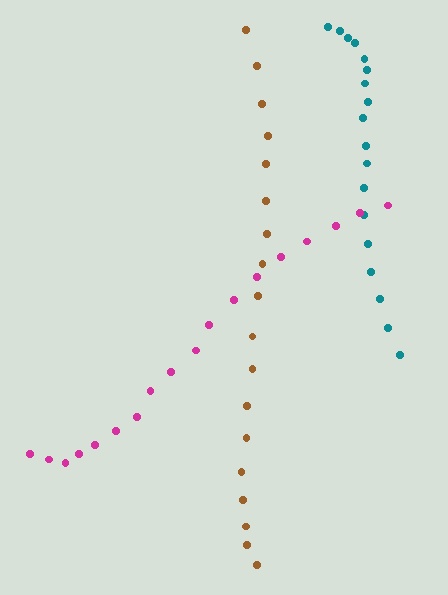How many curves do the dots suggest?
There are 3 distinct paths.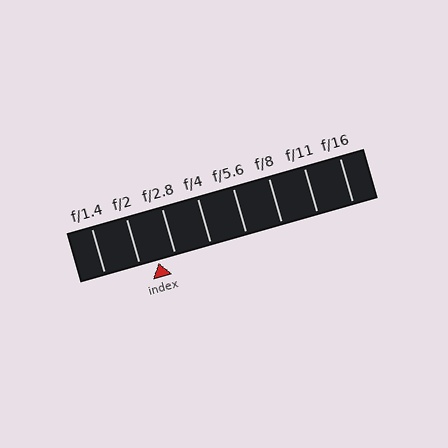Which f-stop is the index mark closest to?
The index mark is closest to f/2.8.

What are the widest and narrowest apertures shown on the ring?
The widest aperture shown is f/1.4 and the narrowest is f/16.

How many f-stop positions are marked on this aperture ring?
There are 8 f-stop positions marked.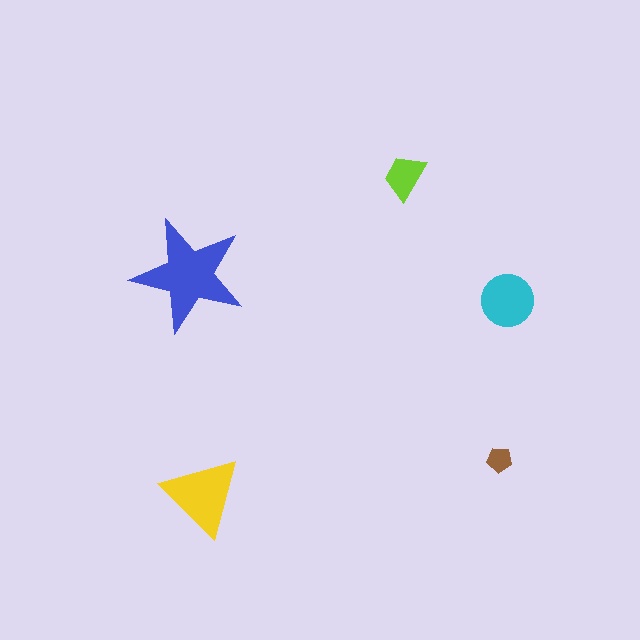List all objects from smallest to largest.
The brown pentagon, the lime trapezoid, the cyan circle, the yellow triangle, the blue star.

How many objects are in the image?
There are 5 objects in the image.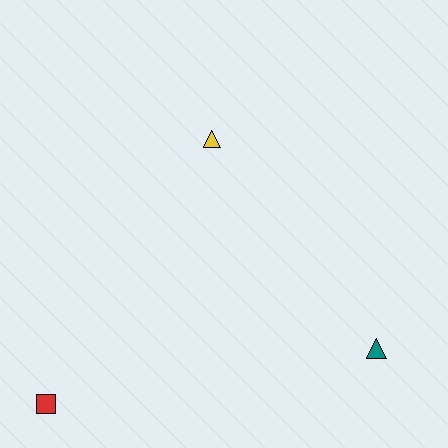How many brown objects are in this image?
There are no brown objects.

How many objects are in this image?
There are 3 objects.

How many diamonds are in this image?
There are no diamonds.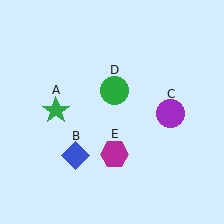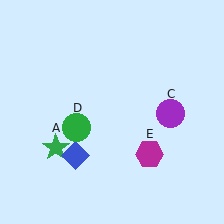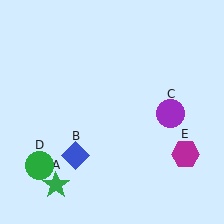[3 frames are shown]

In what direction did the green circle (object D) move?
The green circle (object D) moved down and to the left.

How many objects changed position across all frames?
3 objects changed position: green star (object A), green circle (object D), magenta hexagon (object E).